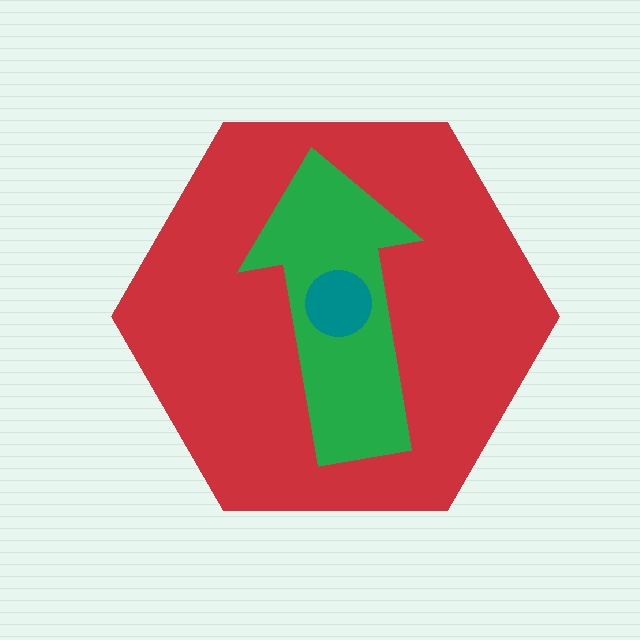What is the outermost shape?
The red hexagon.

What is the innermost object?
The teal circle.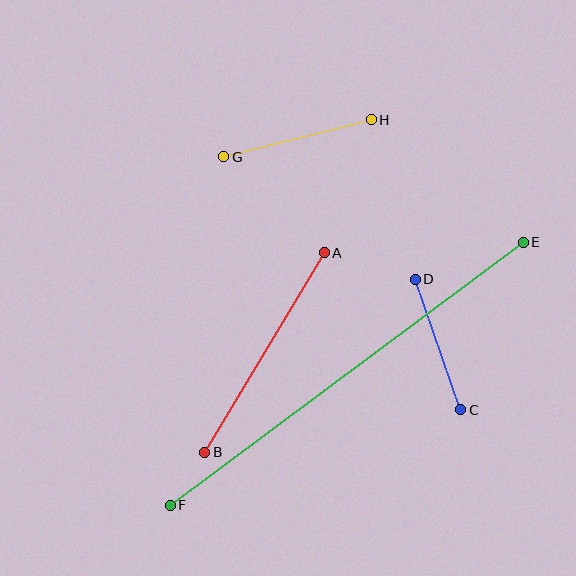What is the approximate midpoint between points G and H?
The midpoint is at approximately (297, 138) pixels.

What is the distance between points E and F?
The distance is approximately 440 pixels.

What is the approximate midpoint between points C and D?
The midpoint is at approximately (438, 345) pixels.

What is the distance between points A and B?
The distance is approximately 232 pixels.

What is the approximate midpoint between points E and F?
The midpoint is at approximately (347, 374) pixels.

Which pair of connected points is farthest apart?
Points E and F are farthest apart.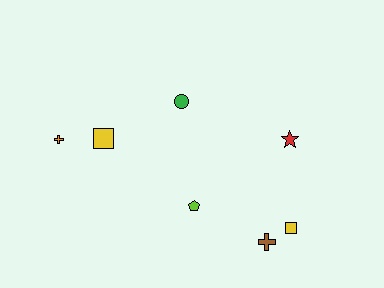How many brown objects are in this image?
There is 1 brown object.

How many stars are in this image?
There is 1 star.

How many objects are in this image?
There are 7 objects.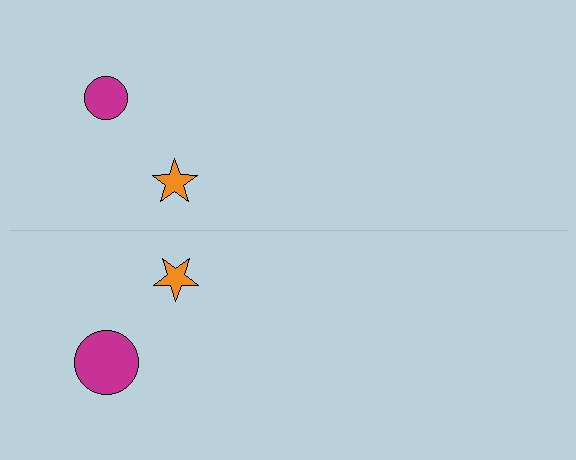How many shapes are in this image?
There are 4 shapes in this image.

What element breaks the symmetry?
The magenta circle on the bottom side has a different size than its mirror counterpart.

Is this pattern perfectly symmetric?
No, the pattern is not perfectly symmetric. The magenta circle on the bottom side has a different size than its mirror counterpart.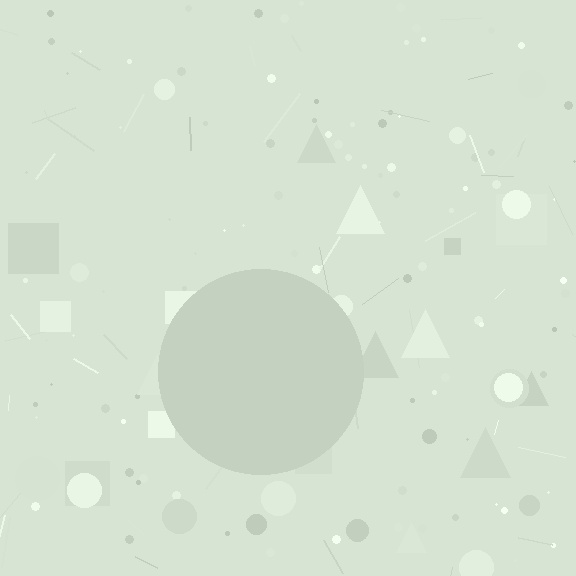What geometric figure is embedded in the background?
A circle is embedded in the background.